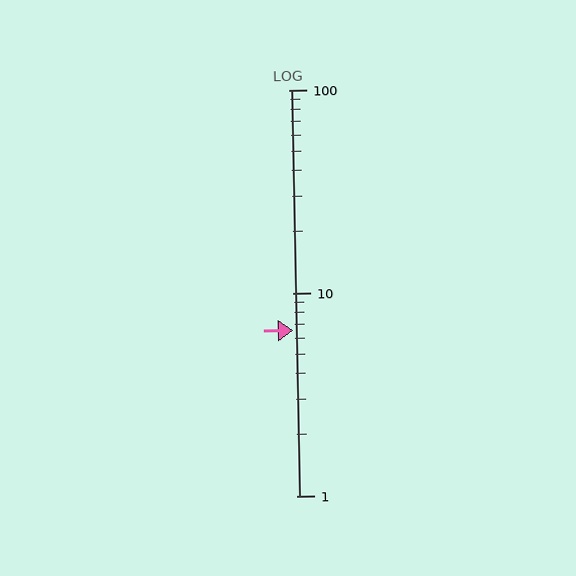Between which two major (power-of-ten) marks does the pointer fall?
The pointer is between 1 and 10.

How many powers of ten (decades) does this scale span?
The scale spans 2 decades, from 1 to 100.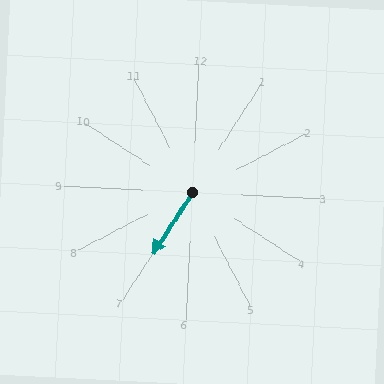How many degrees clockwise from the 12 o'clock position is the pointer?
Approximately 210 degrees.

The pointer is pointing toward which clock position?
Roughly 7 o'clock.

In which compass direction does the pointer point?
Southwest.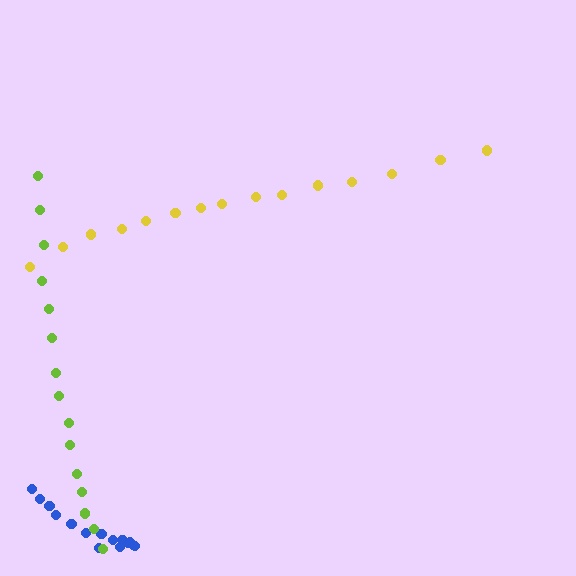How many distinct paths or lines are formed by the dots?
There are 3 distinct paths.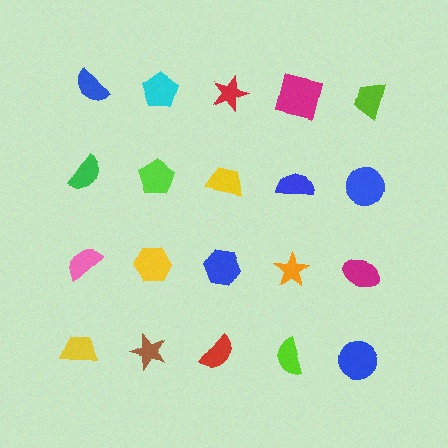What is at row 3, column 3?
A blue hexagon.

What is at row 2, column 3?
A yellow trapezoid.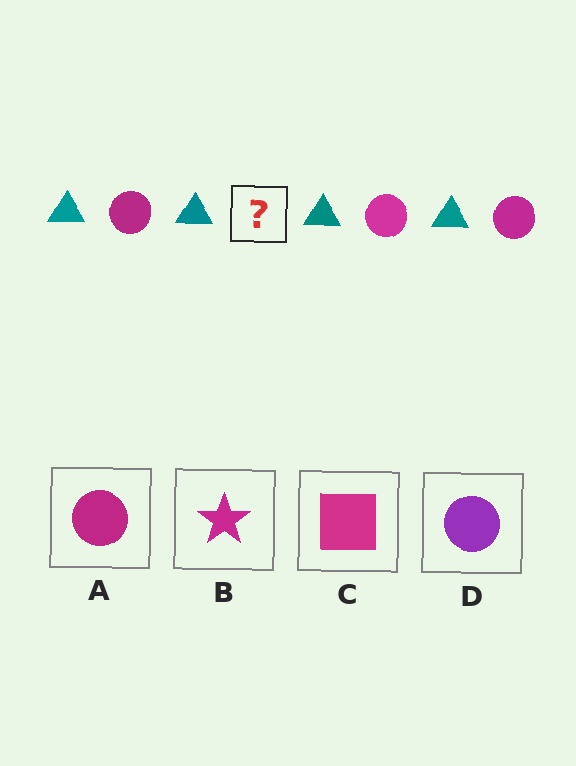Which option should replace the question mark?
Option A.